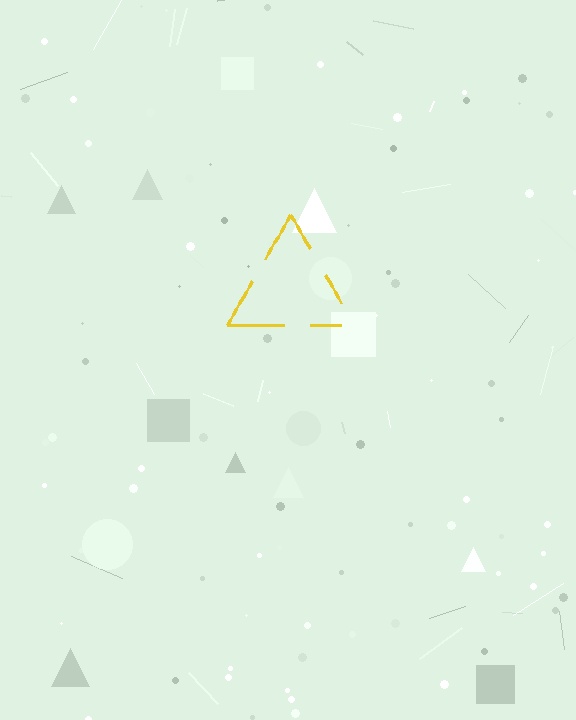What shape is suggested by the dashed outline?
The dashed outline suggests a triangle.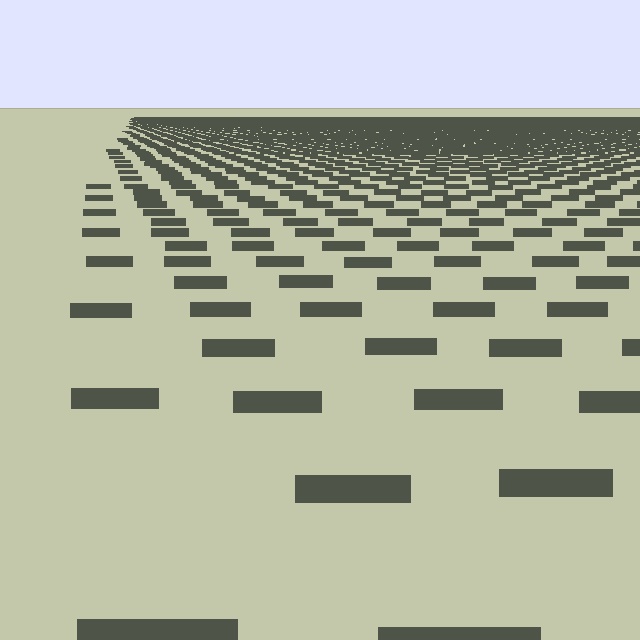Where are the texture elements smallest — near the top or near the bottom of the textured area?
Near the top.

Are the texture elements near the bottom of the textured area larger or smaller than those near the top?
Larger. Near the bottom, elements are closer to the viewer and appear at a bigger on-screen size.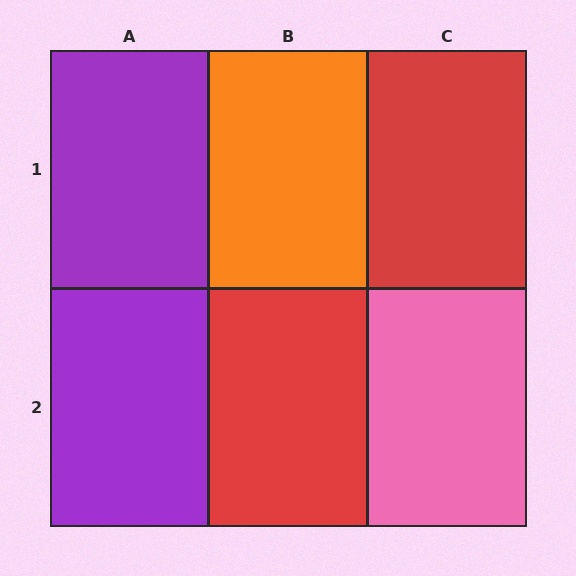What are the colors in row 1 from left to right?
Purple, orange, red.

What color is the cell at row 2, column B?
Red.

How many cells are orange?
1 cell is orange.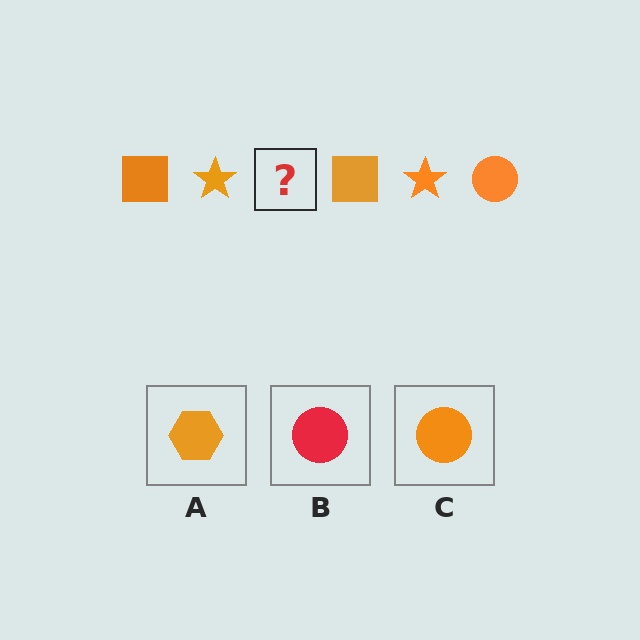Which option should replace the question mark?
Option C.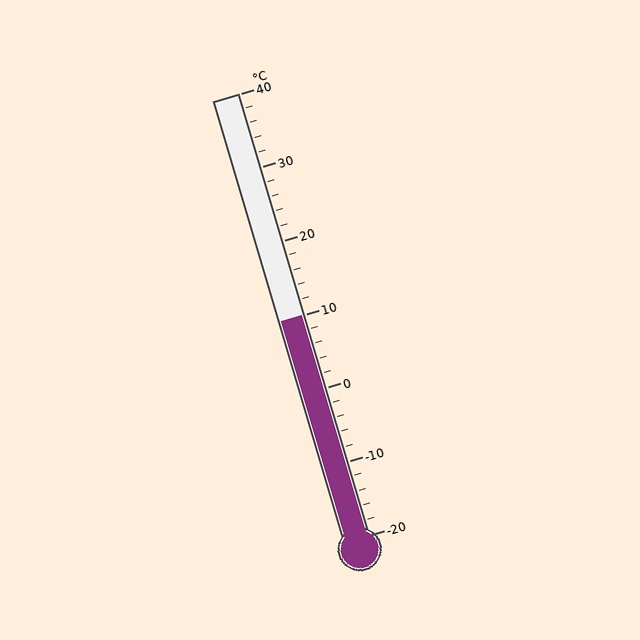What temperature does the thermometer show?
The thermometer shows approximately 10°C.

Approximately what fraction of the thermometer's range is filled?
The thermometer is filled to approximately 50% of its range.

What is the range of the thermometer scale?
The thermometer scale ranges from -20°C to 40°C.